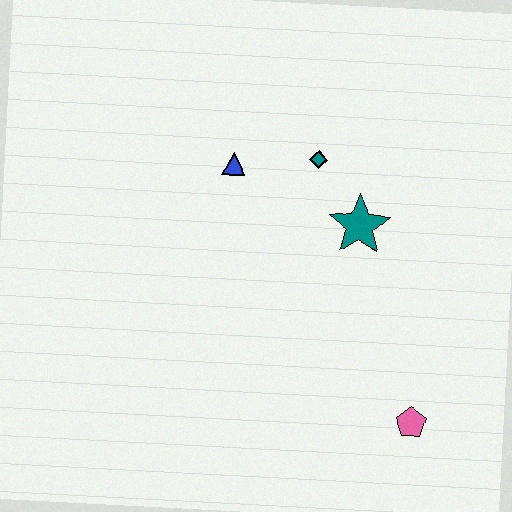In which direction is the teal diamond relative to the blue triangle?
The teal diamond is to the right of the blue triangle.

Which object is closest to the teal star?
The teal diamond is closest to the teal star.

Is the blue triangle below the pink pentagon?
No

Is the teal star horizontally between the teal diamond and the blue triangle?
No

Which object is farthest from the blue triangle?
The pink pentagon is farthest from the blue triangle.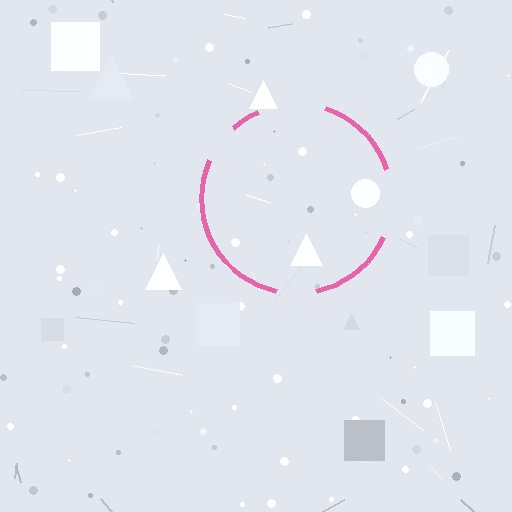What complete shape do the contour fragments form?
The contour fragments form a circle.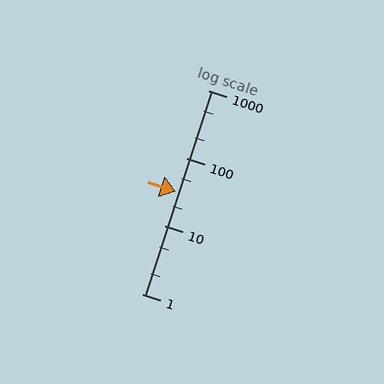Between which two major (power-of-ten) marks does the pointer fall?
The pointer is between 10 and 100.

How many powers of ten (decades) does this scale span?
The scale spans 3 decades, from 1 to 1000.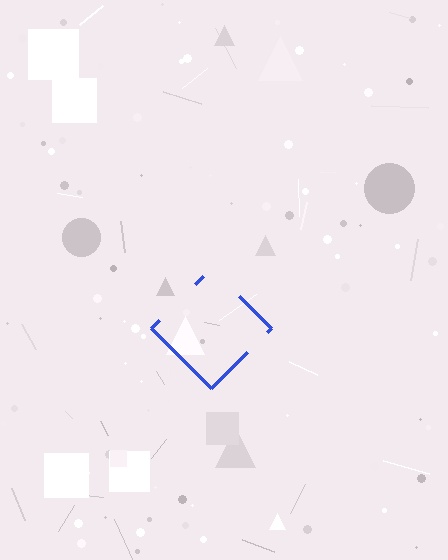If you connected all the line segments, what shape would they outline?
They would outline a diamond.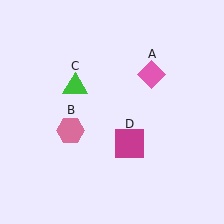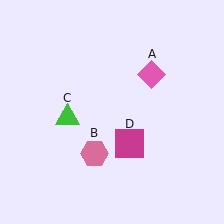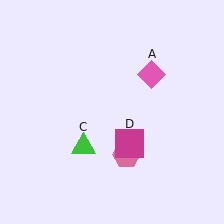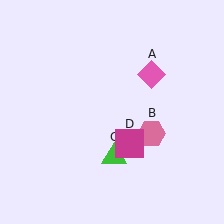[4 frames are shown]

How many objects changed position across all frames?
2 objects changed position: pink hexagon (object B), green triangle (object C).